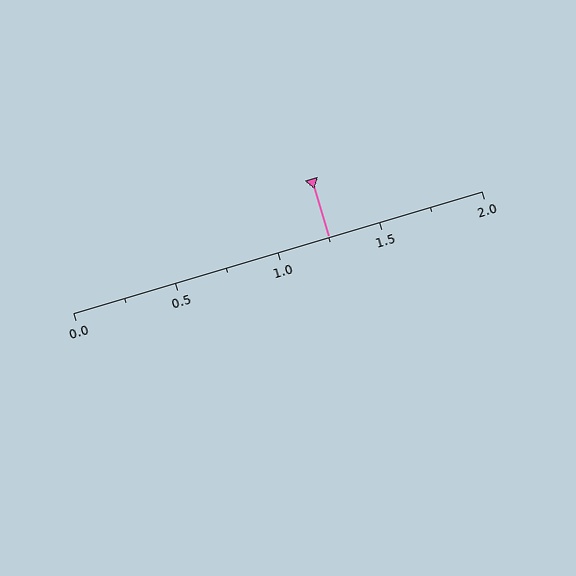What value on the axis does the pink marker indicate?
The marker indicates approximately 1.25.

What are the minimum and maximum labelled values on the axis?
The axis runs from 0.0 to 2.0.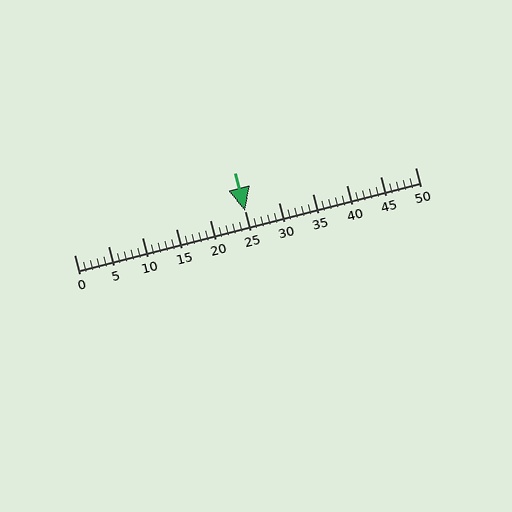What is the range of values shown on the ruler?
The ruler shows values from 0 to 50.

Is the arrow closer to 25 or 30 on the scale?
The arrow is closer to 25.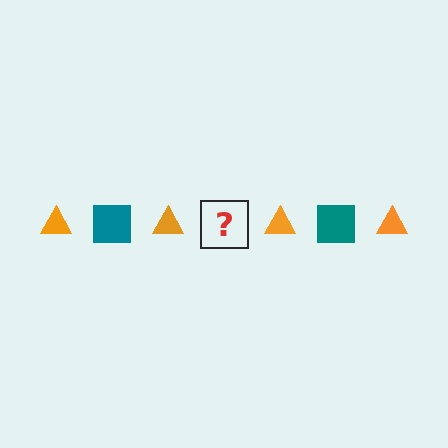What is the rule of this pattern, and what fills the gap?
The rule is that the pattern alternates between orange triangle and teal square. The gap should be filled with a teal square.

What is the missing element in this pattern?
The missing element is a teal square.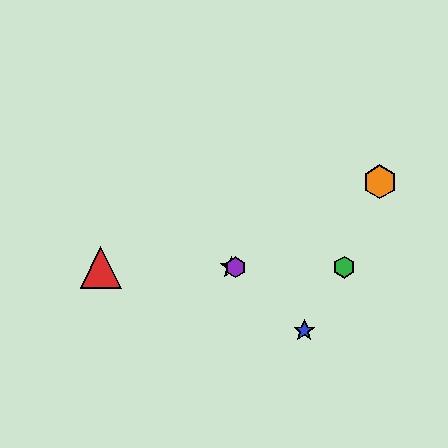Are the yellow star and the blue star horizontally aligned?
No, the yellow star is at y≈267 and the blue star is at y≈331.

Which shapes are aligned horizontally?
The red triangle, the green hexagon, the yellow star, the purple hexagon are aligned horizontally.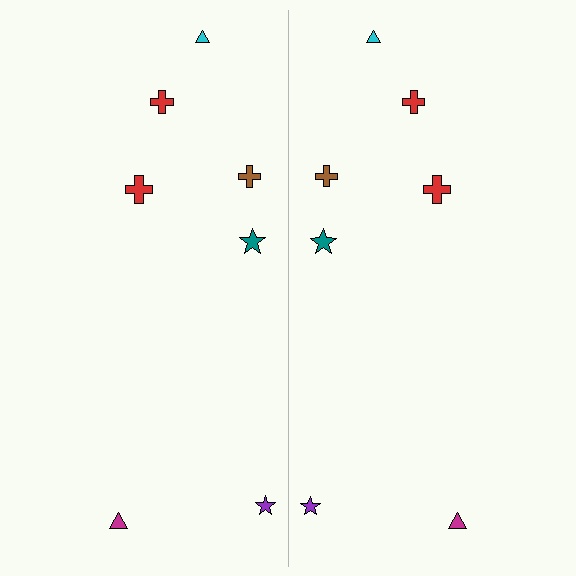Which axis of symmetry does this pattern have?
The pattern has a vertical axis of symmetry running through the center of the image.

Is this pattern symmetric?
Yes, this pattern has bilateral (reflection) symmetry.